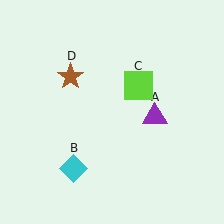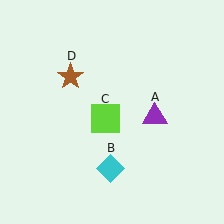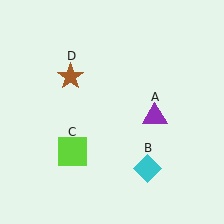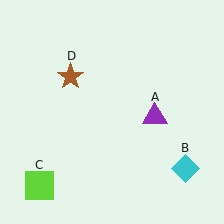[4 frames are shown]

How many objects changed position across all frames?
2 objects changed position: cyan diamond (object B), lime square (object C).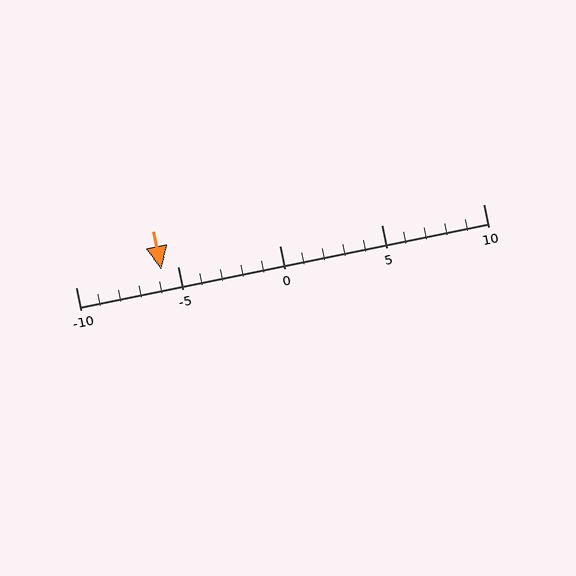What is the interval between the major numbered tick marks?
The major tick marks are spaced 5 units apart.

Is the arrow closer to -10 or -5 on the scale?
The arrow is closer to -5.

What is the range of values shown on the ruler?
The ruler shows values from -10 to 10.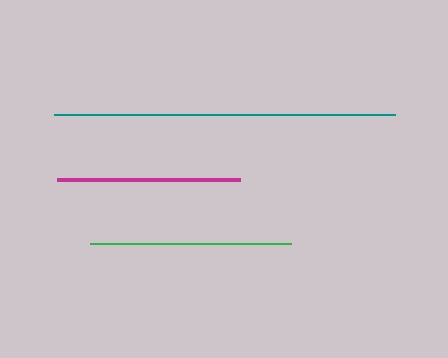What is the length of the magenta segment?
The magenta segment is approximately 183 pixels long.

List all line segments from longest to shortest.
From longest to shortest: teal, green, magenta.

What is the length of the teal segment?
The teal segment is approximately 342 pixels long.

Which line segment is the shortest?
The magenta line is the shortest at approximately 183 pixels.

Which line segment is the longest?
The teal line is the longest at approximately 342 pixels.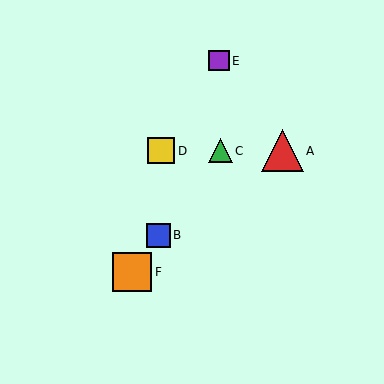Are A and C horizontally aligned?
Yes, both are at y≈151.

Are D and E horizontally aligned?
No, D is at y≈151 and E is at y≈61.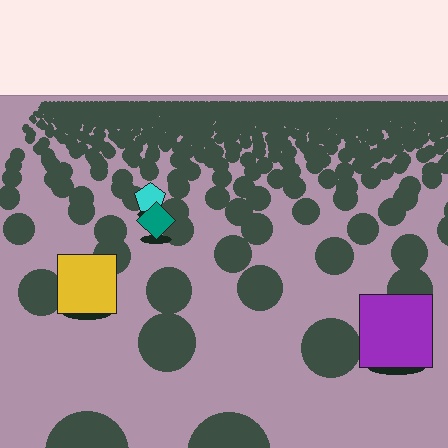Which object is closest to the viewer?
The purple square is closest. The texture marks near it are larger and more spread out.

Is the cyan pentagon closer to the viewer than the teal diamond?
No. The teal diamond is closer — you can tell from the texture gradient: the ground texture is coarser near it.